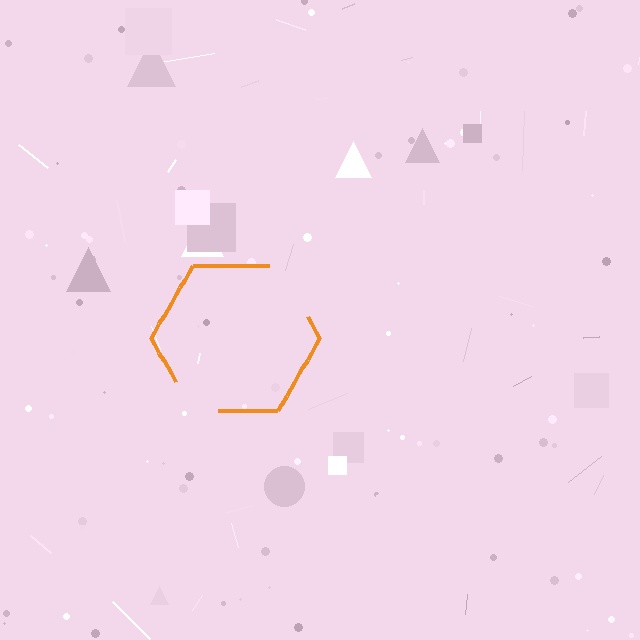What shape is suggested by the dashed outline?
The dashed outline suggests a hexagon.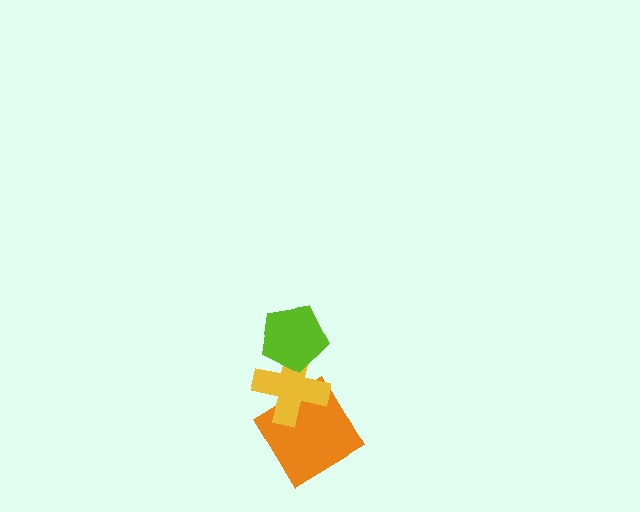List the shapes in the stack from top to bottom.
From top to bottom: the lime pentagon, the yellow cross, the orange diamond.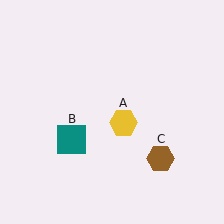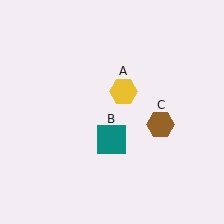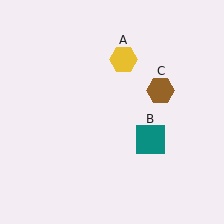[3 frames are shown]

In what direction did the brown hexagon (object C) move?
The brown hexagon (object C) moved up.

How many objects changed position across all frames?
3 objects changed position: yellow hexagon (object A), teal square (object B), brown hexagon (object C).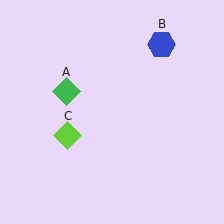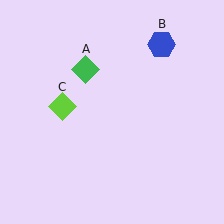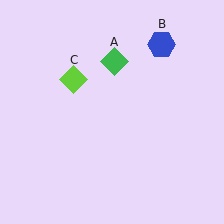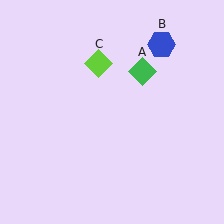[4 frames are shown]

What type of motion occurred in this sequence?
The green diamond (object A), lime diamond (object C) rotated clockwise around the center of the scene.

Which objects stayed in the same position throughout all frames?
Blue hexagon (object B) remained stationary.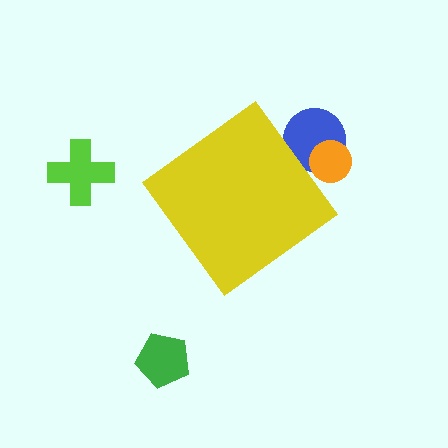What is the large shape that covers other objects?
A yellow diamond.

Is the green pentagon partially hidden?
No, the green pentagon is fully visible.